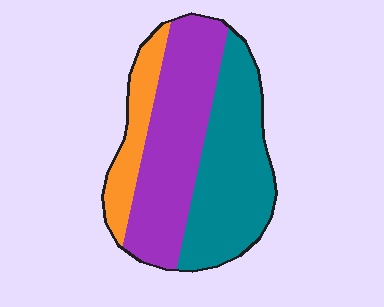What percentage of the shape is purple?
Purple takes up between a third and a half of the shape.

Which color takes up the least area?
Orange, at roughly 15%.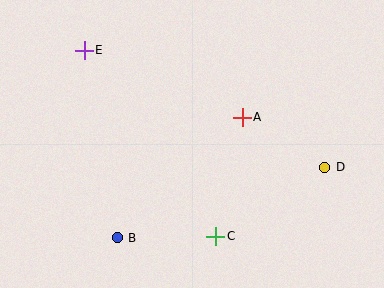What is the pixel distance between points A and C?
The distance between A and C is 122 pixels.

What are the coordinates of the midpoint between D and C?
The midpoint between D and C is at (270, 202).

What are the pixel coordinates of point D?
Point D is at (325, 167).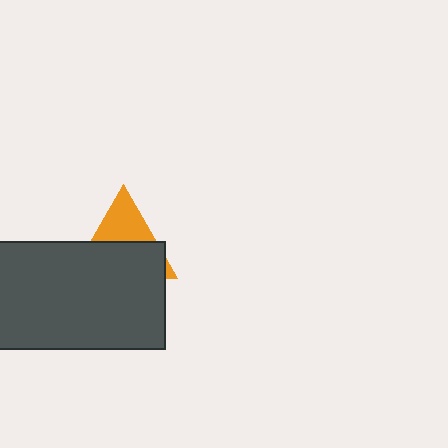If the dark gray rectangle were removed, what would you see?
You would see the complete orange triangle.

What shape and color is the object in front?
The object in front is a dark gray rectangle.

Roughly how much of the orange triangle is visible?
A small part of it is visible (roughly 39%).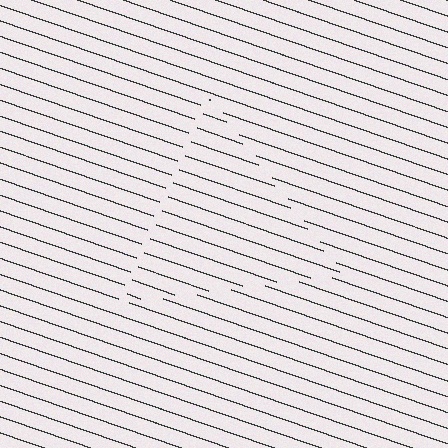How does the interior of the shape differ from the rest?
The interior of the shape contains the same grating, shifted by half a period — the contour is defined by the phase discontinuity where line-ends from the inner and outer gratings abut.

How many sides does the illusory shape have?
3 sides — the line-ends trace a triangle.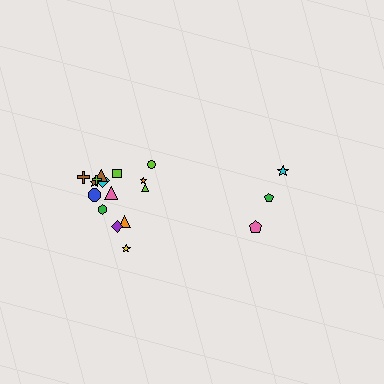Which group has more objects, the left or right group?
The left group.